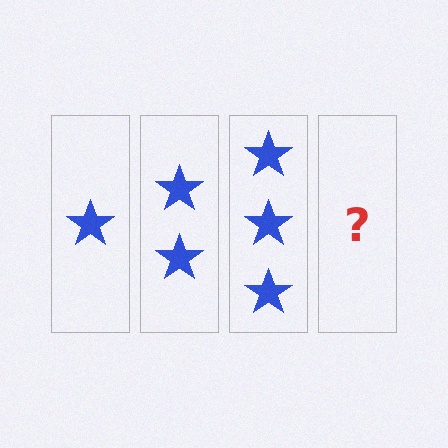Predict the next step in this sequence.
The next step is 4 stars.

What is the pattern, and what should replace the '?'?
The pattern is that each step adds one more star. The '?' should be 4 stars.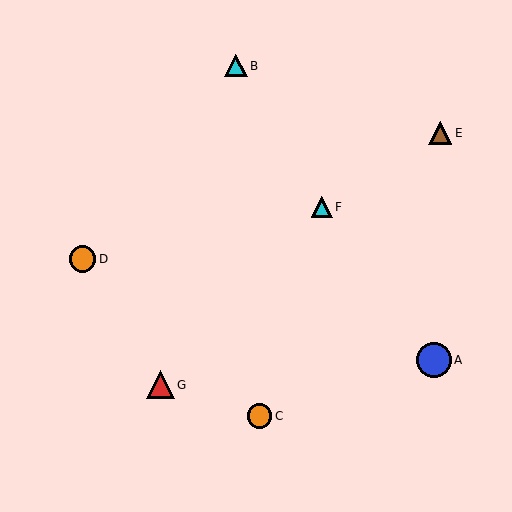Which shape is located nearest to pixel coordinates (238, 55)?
The cyan triangle (labeled B) at (236, 66) is nearest to that location.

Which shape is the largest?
The blue circle (labeled A) is the largest.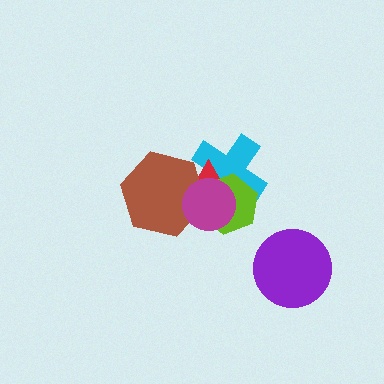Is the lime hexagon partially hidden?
Yes, it is partially covered by another shape.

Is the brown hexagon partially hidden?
Yes, it is partially covered by another shape.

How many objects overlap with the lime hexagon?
4 objects overlap with the lime hexagon.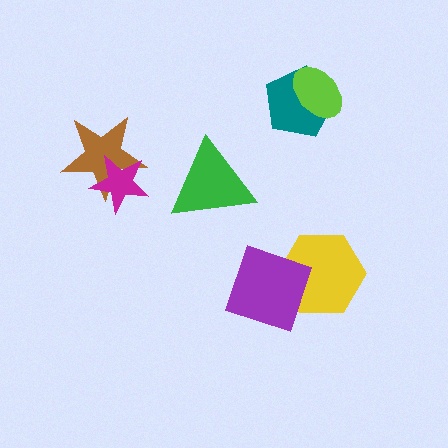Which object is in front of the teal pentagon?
The lime ellipse is in front of the teal pentagon.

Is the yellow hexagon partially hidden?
Yes, it is partially covered by another shape.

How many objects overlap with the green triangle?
0 objects overlap with the green triangle.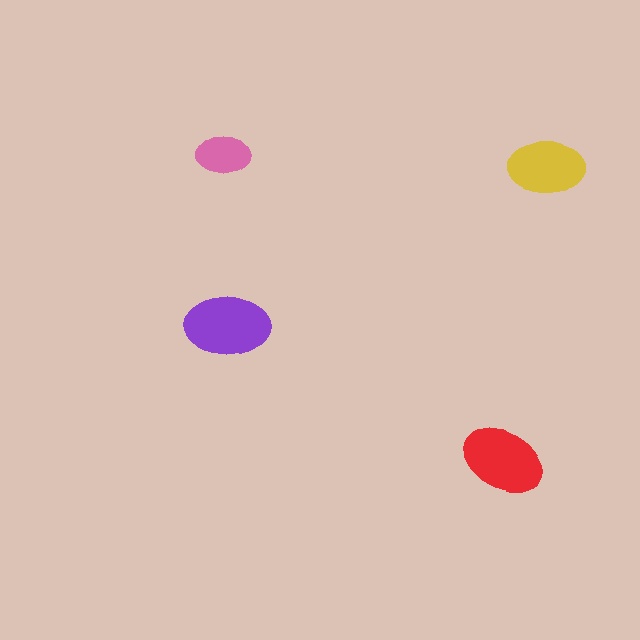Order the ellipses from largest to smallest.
the purple one, the red one, the yellow one, the pink one.